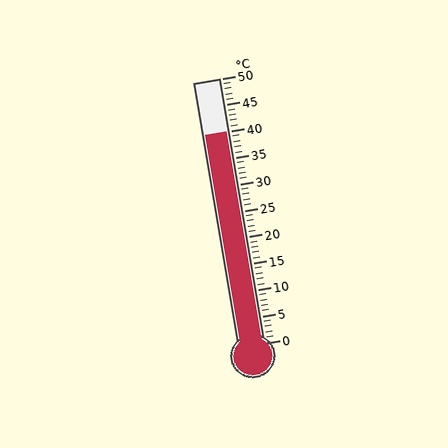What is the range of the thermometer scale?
The thermometer scale ranges from 0°C to 50°C.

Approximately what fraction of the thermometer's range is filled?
The thermometer is filled to approximately 80% of its range.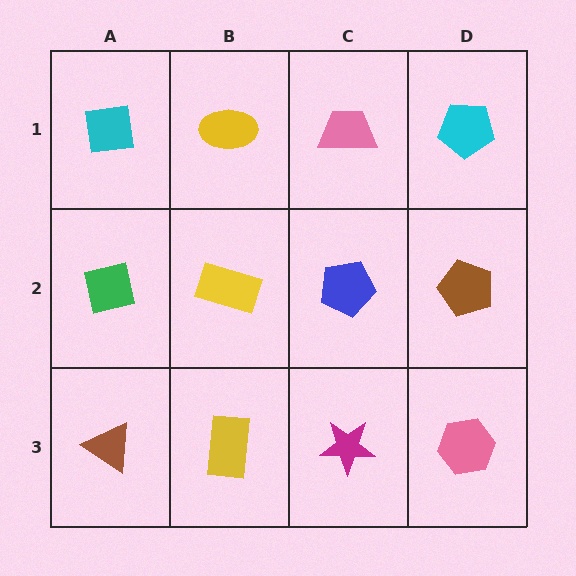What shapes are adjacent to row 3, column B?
A yellow rectangle (row 2, column B), a brown triangle (row 3, column A), a magenta star (row 3, column C).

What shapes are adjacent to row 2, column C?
A pink trapezoid (row 1, column C), a magenta star (row 3, column C), a yellow rectangle (row 2, column B), a brown pentagon (row 2, column D).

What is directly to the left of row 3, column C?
A yellow rectangle.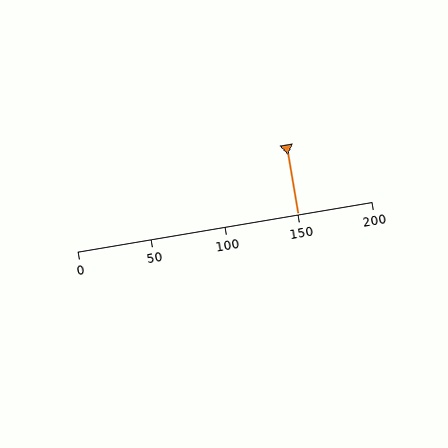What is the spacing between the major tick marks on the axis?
The major ticks are spaced 50 apart.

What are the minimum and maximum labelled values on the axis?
The axis runs from 0 to 200.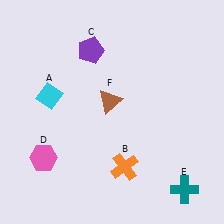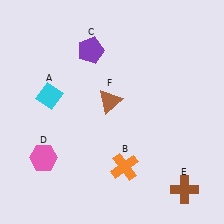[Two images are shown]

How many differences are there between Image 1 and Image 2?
There is 1 difference between the two images.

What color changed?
The cross (E) changed from teal in Image 1 to brown in Image 2.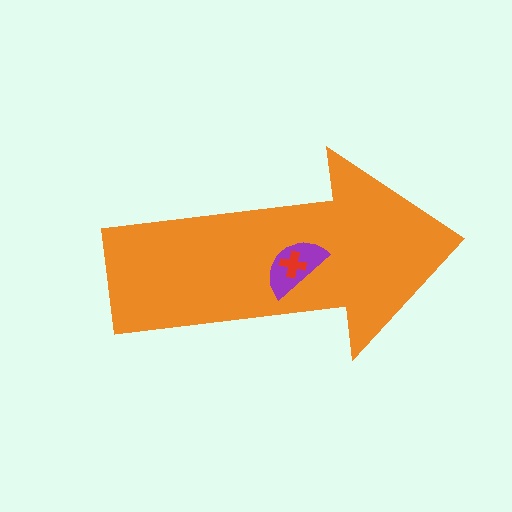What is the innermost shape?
The red cross.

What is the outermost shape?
The orange arrow.